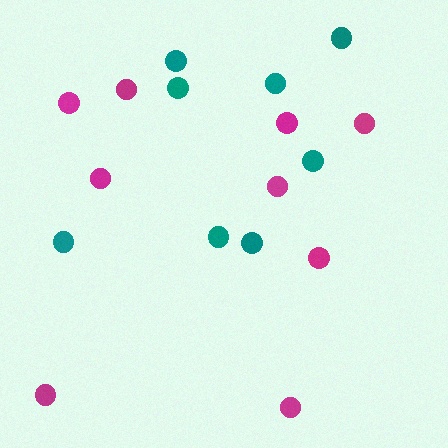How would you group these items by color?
There are 2 groups: one group of magenta circles (9) and one group of teal circles (8).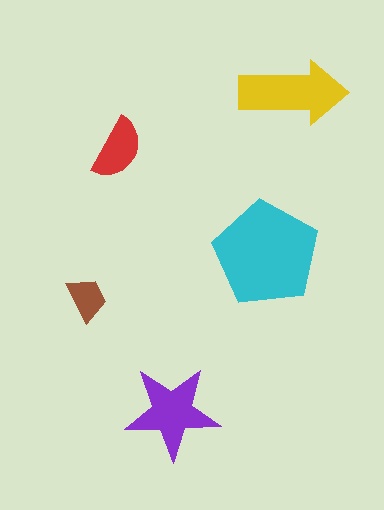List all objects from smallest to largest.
The brown trapezoid, the red semicircle, the purple star, the yellow arrow, the cyan pentagon.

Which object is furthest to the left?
The brown trapezoid is leftmost.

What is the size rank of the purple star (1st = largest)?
3rd.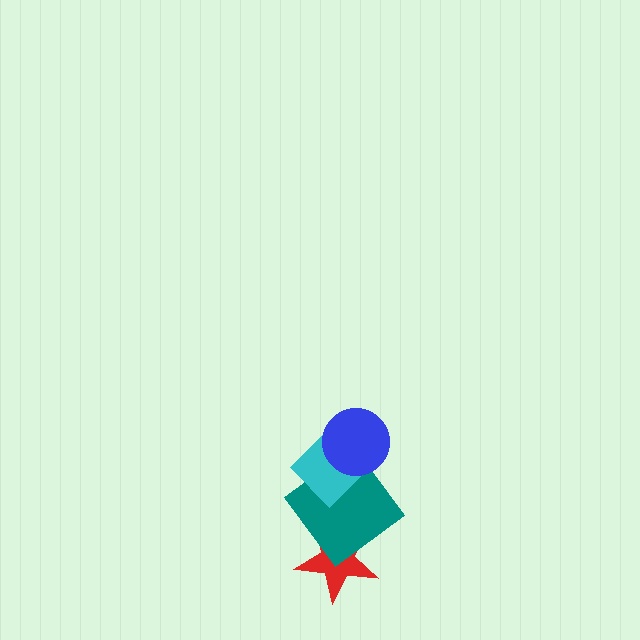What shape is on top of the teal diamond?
The cyan diamond is on top of the teal diamond.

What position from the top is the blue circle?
The blue circle is 1st from the top.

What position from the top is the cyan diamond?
The cyan diamond is 2nd from the top.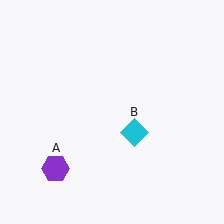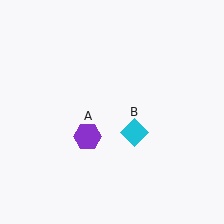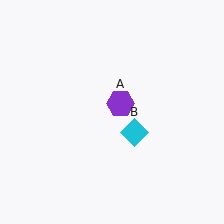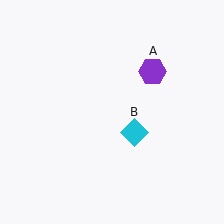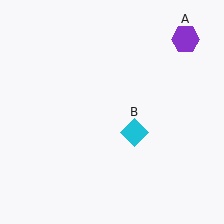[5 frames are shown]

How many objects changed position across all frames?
1 object changed position: purple hexagon (object A).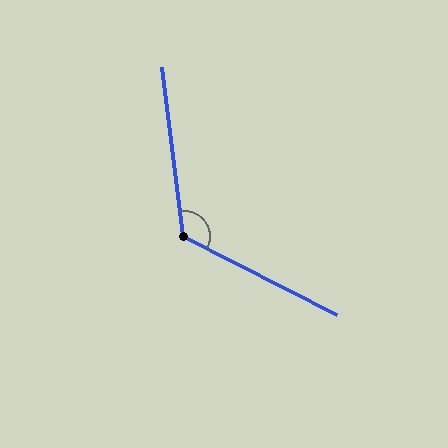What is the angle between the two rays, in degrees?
Approximately 124 degrees.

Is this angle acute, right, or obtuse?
It is obtuse.